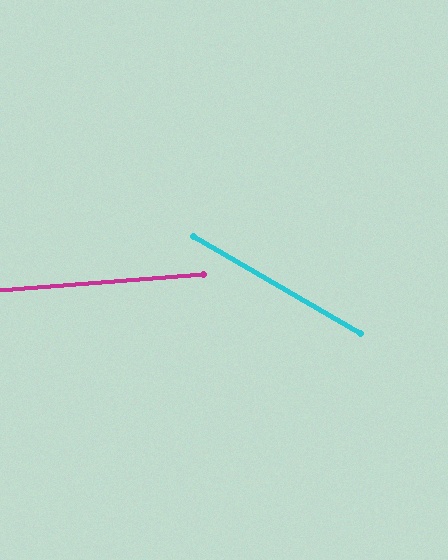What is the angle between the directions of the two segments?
Approximately 34 degrees.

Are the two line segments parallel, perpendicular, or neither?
Neither parallel nor perpendicular — they differ by about 34°.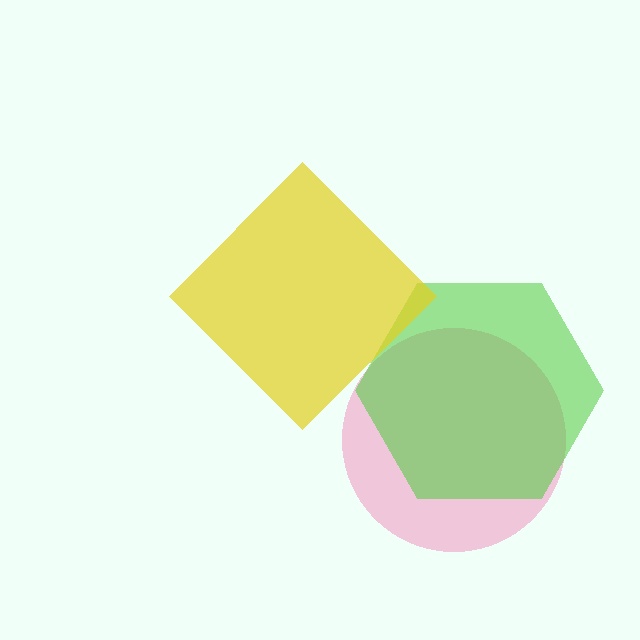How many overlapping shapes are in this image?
There are 3 overlapping shapes in the image.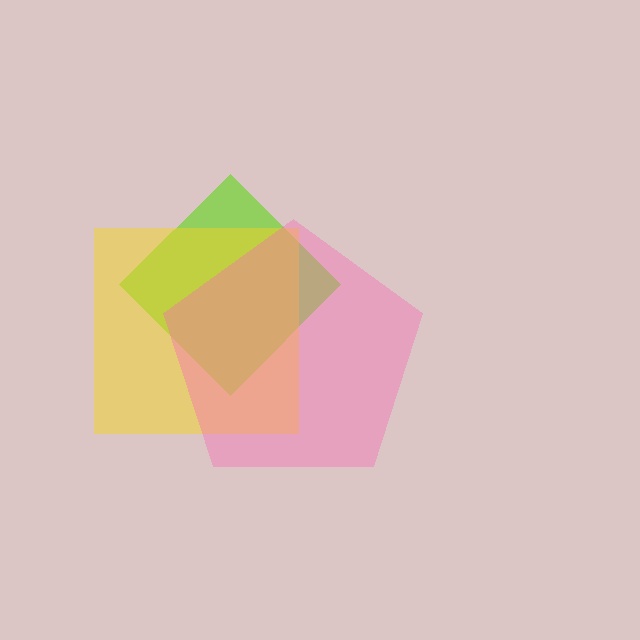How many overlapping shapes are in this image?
There are 3 overlapping shapes in the image.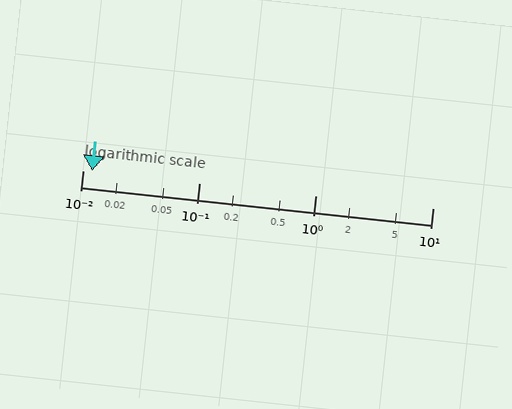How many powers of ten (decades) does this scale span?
The scale spans 3 decades, from 0.01 to 10.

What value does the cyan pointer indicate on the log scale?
The pointer indicates approximately 0.012.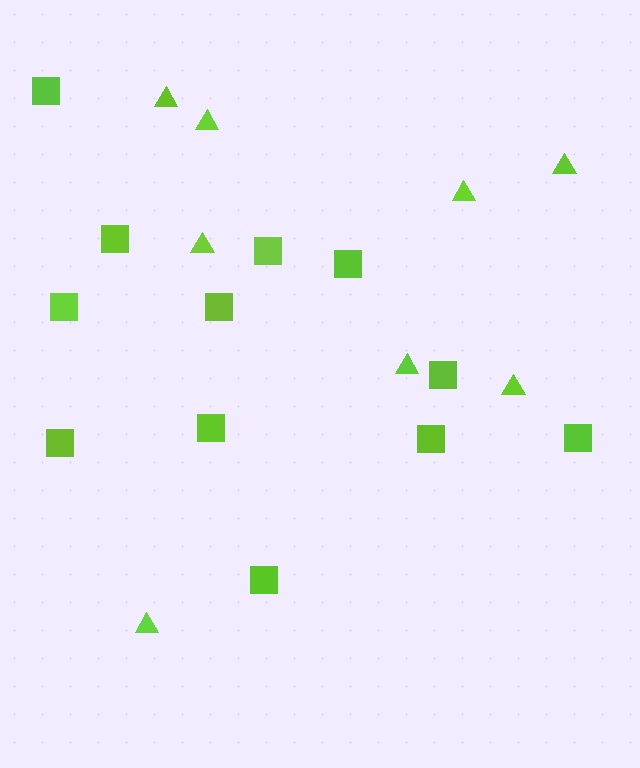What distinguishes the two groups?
There are 2 groups: one group of squares (12) and one group of triangles (8).